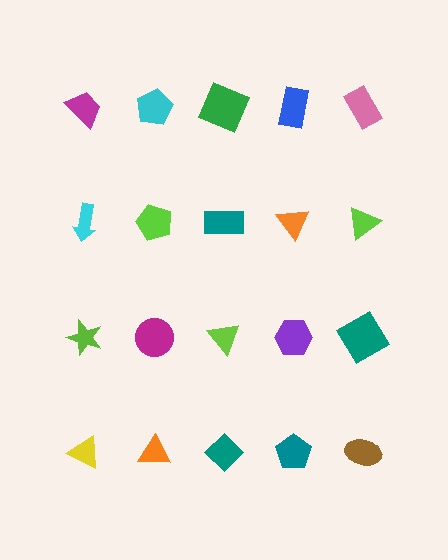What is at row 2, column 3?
A teal rectangle.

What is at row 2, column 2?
A lime pentagon.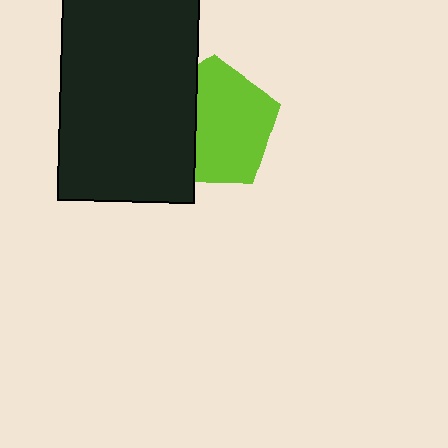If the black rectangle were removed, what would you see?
You would see the complete lime pentagon.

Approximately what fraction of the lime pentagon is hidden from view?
Roughly 33% of the lime pentagon is hidden behind the black rectangle.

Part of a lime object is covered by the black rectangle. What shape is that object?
It is a pentagon.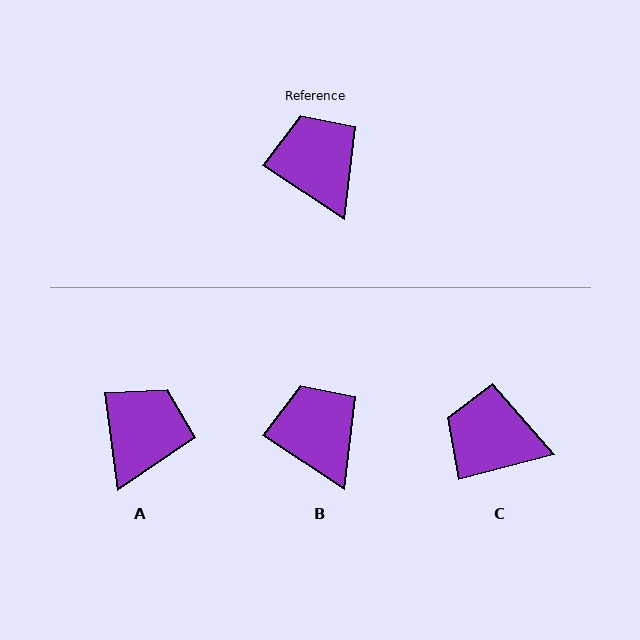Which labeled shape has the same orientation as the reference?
B.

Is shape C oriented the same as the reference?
No, it is off by about 48 degrees.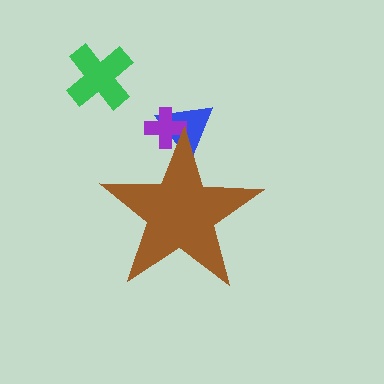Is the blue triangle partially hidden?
Yes, the blue triangle is partially hidden behind the brown star.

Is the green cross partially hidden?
No, the green cross is fully visible.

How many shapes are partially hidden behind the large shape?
2 shapes are partially hidden.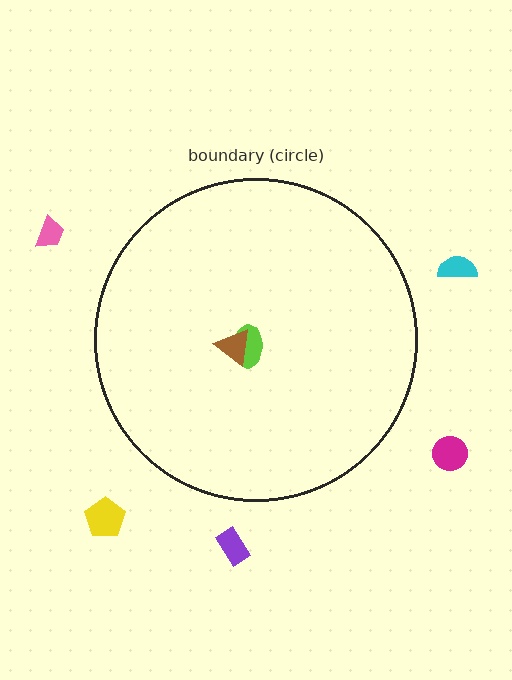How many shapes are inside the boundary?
2 inside, 5 outside.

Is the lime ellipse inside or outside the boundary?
Inside.